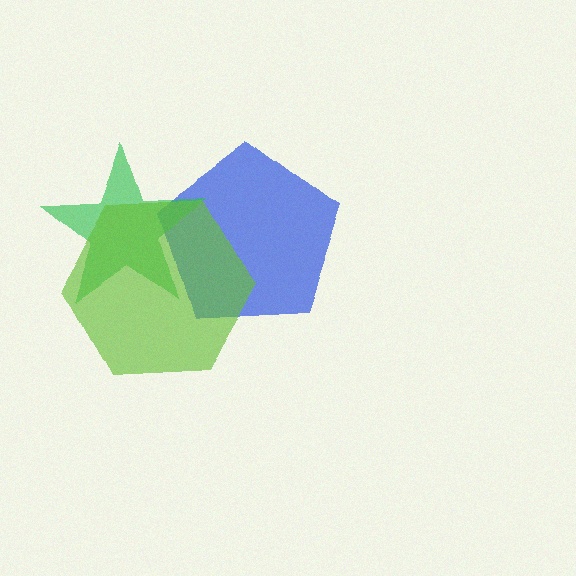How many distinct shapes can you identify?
There are 3 distinct shapes: a blue pentagon, a green star, a lime hexagon.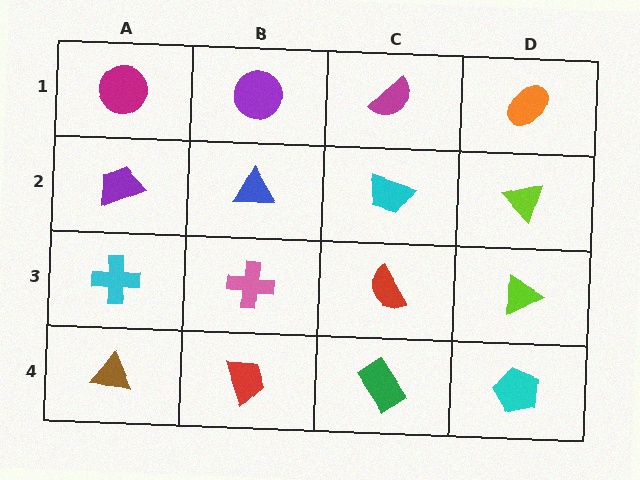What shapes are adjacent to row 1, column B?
A blue triangle (row 2, column B), a magenta circle (row 1, column A), a magenta semicircle (row 1, column C).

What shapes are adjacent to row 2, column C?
A magenta semicircle (row 1, column C), a red semicircle (row 3, column C), a blue triangle (row 2, column B), a lime triangle (row 2, column D).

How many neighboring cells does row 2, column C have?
4.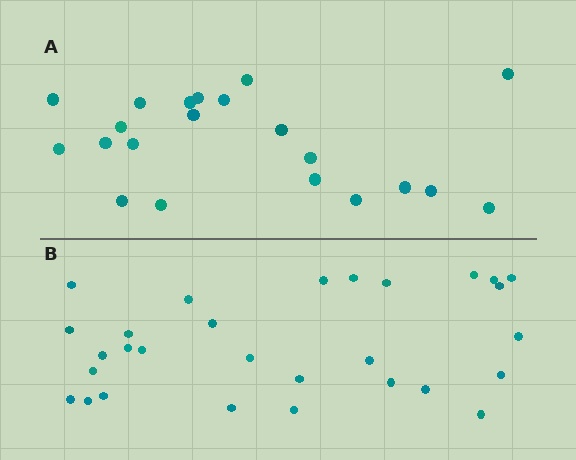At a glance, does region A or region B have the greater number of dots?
Region B (the bottom region) has more dots.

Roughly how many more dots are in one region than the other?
Region B has roughly 8 or so more dots than region A.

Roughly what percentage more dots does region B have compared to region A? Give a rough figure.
About 40% more.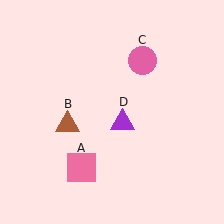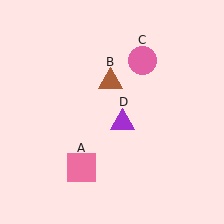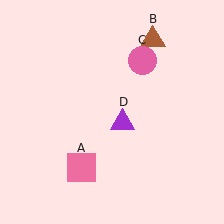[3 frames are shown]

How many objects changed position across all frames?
1 object changed position: brown triangle (object B).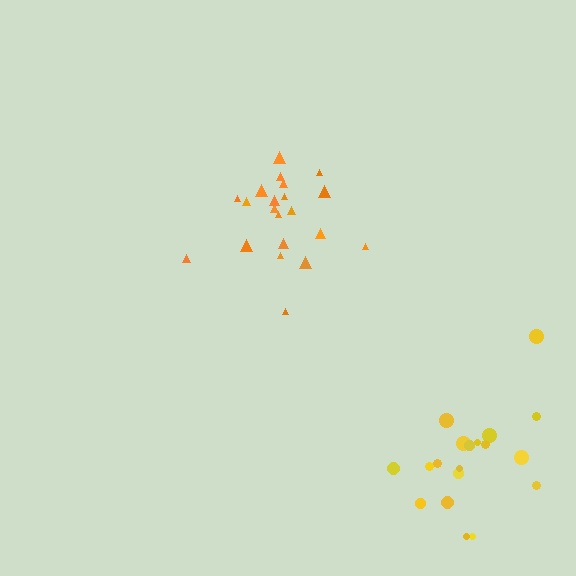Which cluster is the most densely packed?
Orange.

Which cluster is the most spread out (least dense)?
Yellow.